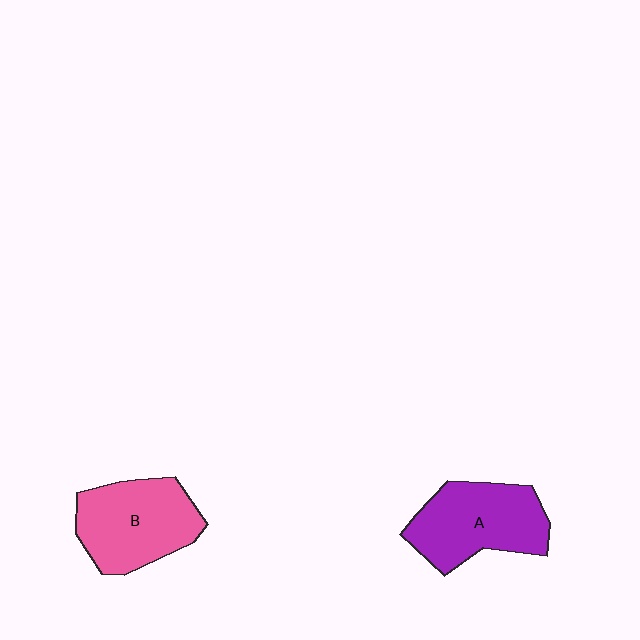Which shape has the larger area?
Shape A (purple).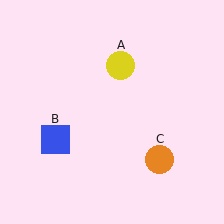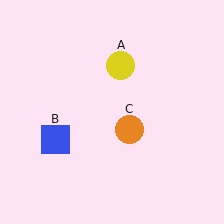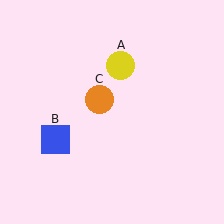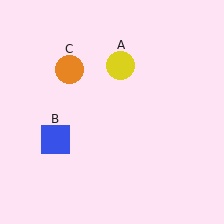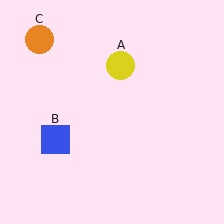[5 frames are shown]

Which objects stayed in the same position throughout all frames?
Yellow circle (object A) and blue square (object B) remained stationary.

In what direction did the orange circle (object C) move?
The orange circle (object C) moved up and to the left.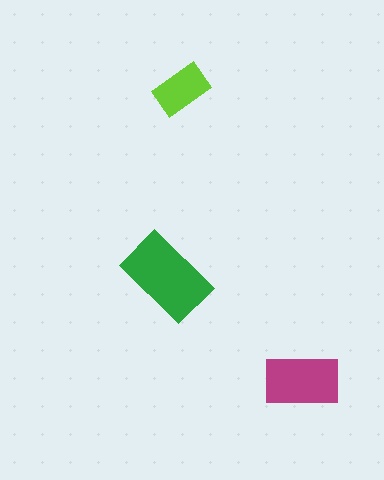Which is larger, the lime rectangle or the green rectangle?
The green one.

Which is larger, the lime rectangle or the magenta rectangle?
The magenta one.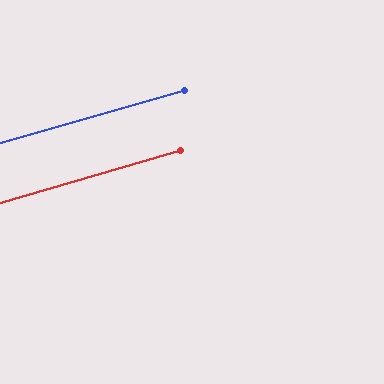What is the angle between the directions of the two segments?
Approximately 0 degrees.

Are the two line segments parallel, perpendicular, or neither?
Parallel — their directions differ by only 0.5°.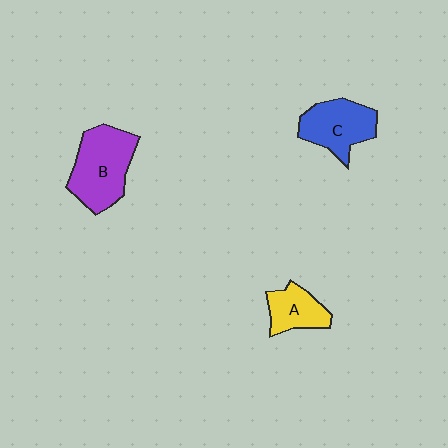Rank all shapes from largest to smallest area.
From largest to smallest: B (purple), C (blue), A (yellow).